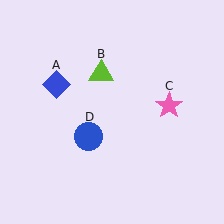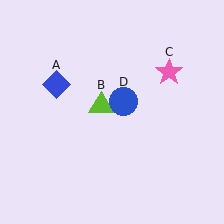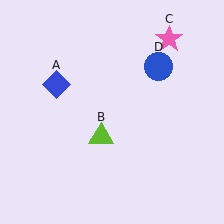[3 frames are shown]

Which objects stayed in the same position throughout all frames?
Blue diamond (object A) remained stationary.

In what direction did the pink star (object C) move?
The pink star (object C) moved up.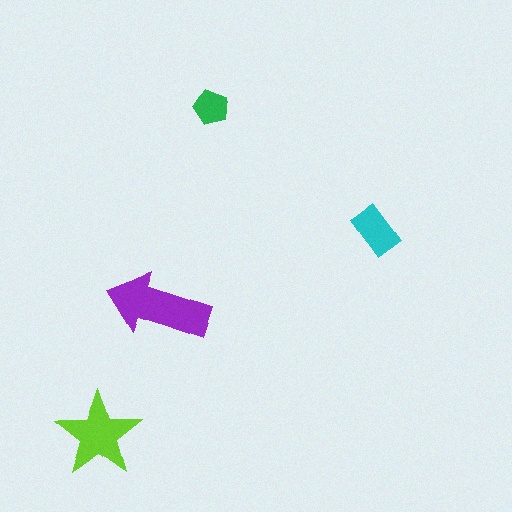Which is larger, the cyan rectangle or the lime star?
The lime star.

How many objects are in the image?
There are 4 objects in the image.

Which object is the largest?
The purple arrow.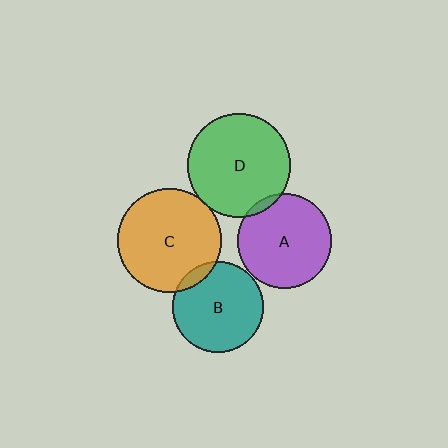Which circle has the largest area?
Circle C (orange).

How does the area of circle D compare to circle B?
Approximately 1.3 times.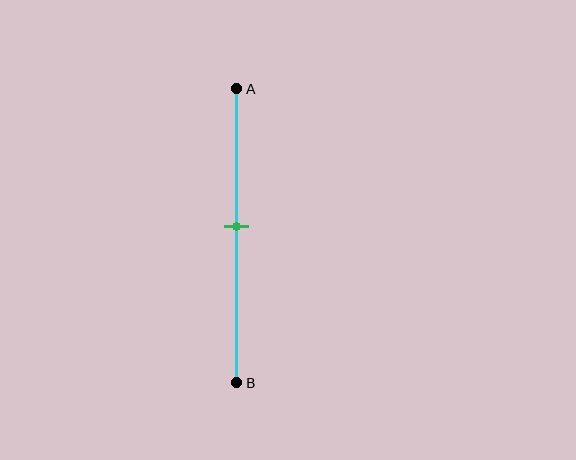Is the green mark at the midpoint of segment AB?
No, the mark is at about 45% from A, not at the 50% midpoint.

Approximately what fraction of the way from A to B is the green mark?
The green mark is approximately 45% of the way from A to B.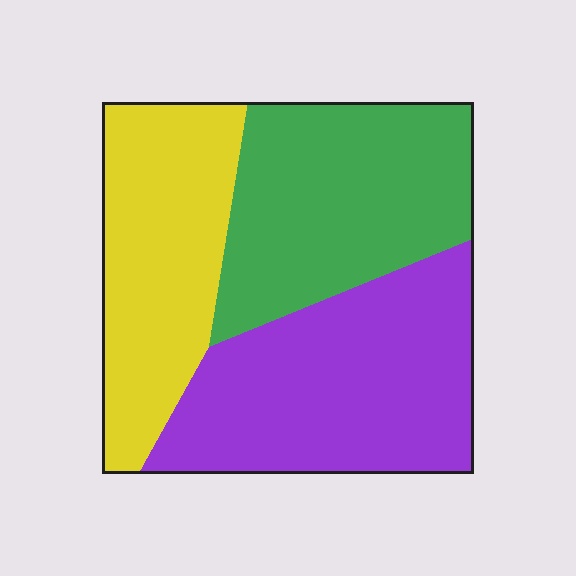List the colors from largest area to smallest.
From largest to smallest: purple, green, yellow.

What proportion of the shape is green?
Green covers around 35% of the shape.